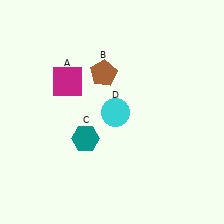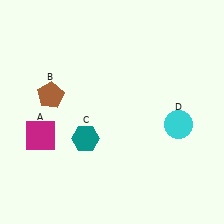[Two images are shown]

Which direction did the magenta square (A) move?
The magenta square (A) moved down.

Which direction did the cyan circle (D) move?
The cyan circle (D) moved right.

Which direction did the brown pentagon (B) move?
The brown pentagon (B) moved left.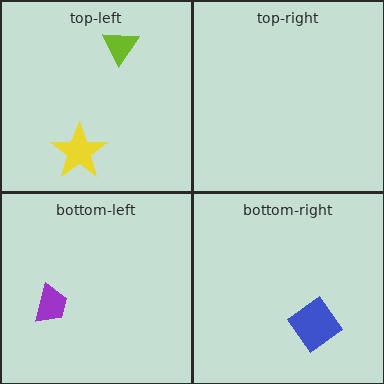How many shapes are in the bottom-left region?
1.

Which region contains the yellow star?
The top-left region.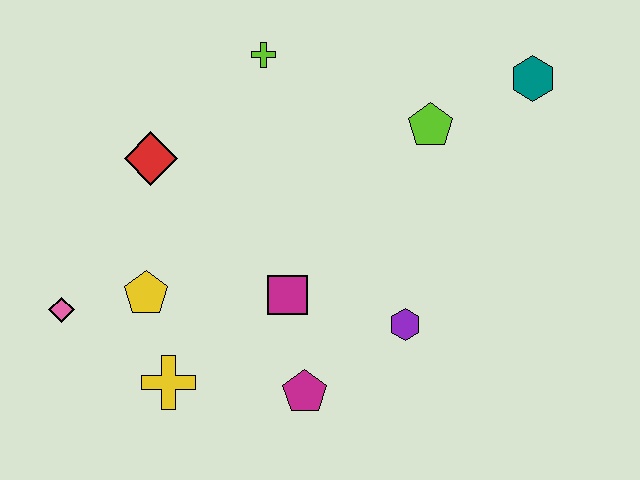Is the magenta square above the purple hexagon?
Yes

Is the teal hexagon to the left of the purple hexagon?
No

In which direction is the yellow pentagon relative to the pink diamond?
The yellow pentagon is to the right of the pink diamond.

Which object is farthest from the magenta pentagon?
The teal hexagon is farthest from the magenta pentagon.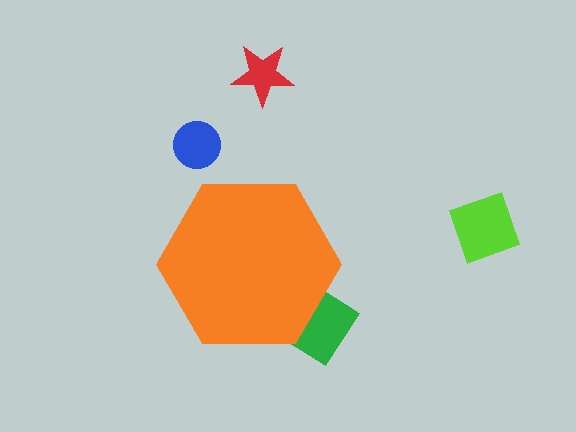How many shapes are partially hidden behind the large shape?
1 shape is partially hidden.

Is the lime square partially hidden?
No, the lime square is fully visible.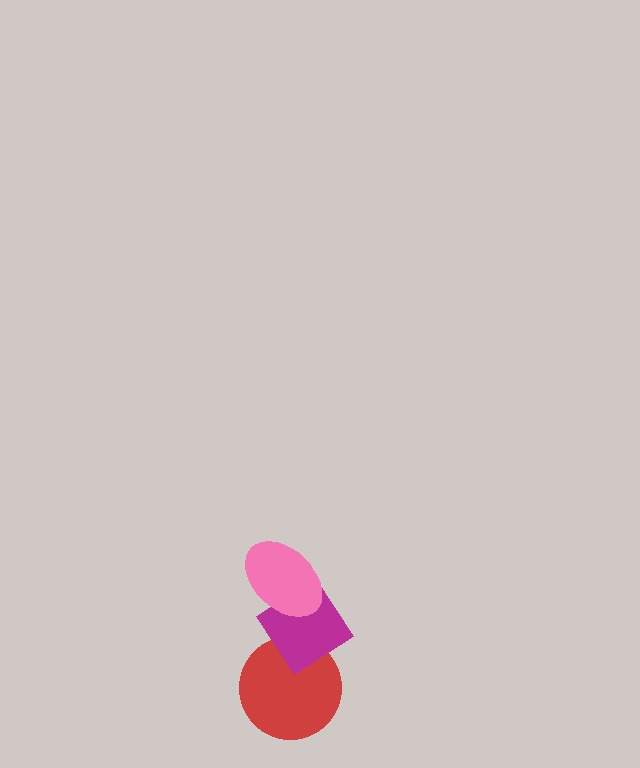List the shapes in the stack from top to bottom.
From top to bottom: the pink ellipse, the magenta diamond, the red circle.